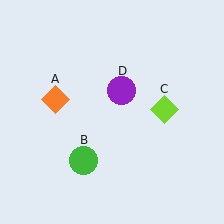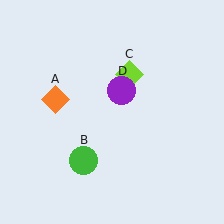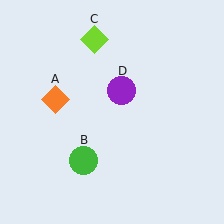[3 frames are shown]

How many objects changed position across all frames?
1 object changed position: lime diamond (object C).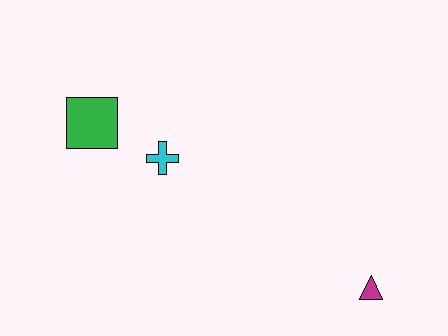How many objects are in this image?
There are 3 objects.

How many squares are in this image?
There is 1 square.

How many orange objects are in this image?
There are no orange objects.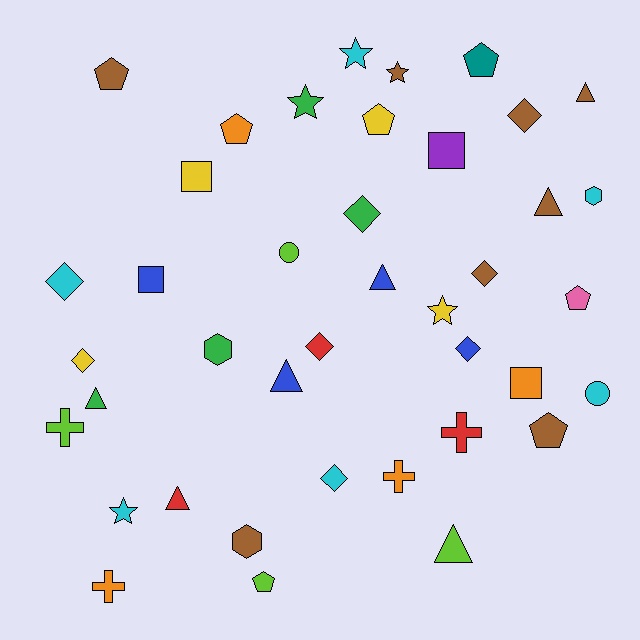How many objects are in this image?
There are 40 objects.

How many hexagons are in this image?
There are 3 hexagons.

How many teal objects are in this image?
There is 1 teal object.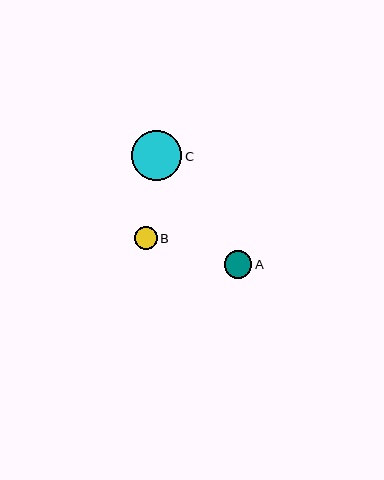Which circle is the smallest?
Circle B is the smallest with a size of approximately 23 pixels.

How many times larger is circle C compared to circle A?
Circle C is approximately 1.8 times the size of circle A.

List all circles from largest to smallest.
From largest to smallest: C, A, B.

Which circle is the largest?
Circle C is the largest with a size of approximately 50 pixels.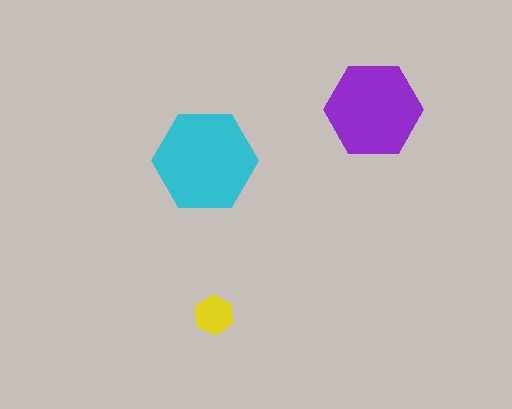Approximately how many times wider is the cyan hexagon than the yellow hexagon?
About 2.5 times wider.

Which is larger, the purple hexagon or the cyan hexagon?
The cyan one.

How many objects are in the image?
There are 3 objects in the image.